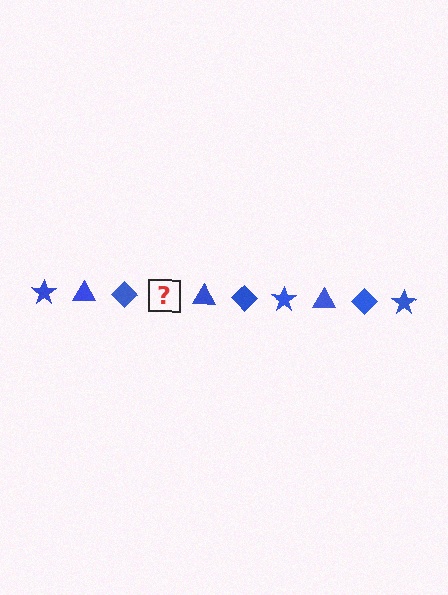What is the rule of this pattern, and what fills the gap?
The rule is that the pattern cycles through star, triangle, diamond shapes in blue. The gap should be filled with a blue star.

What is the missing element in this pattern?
The missing element is a blue star.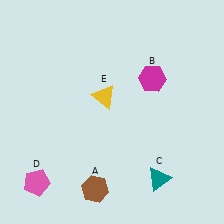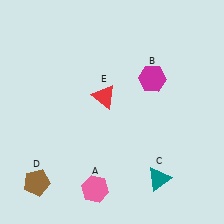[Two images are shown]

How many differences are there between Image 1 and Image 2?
There are 3 differences between the two images.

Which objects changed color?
A changed from brown to pink. D changed from pink to brown. E changed from yellow to red.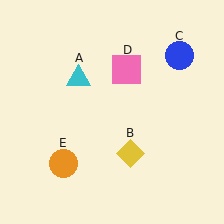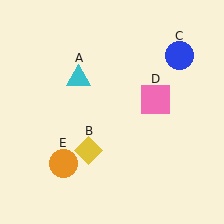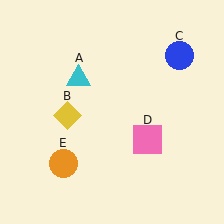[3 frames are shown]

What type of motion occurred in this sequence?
The yellow diamond (object B), pink square (object D) rotated clockwise around the center of the scene.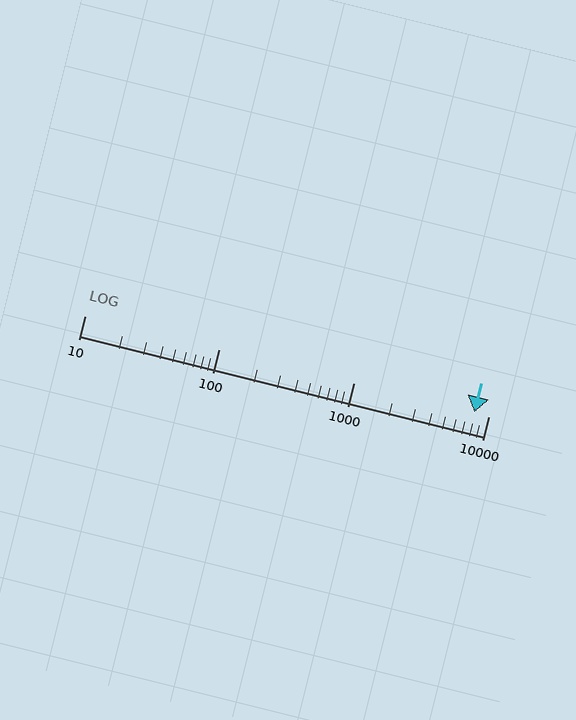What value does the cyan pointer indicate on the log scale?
The pointer indicates approximately 7800.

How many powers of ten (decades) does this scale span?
The scale spans 3 decades, from 10 to 10000.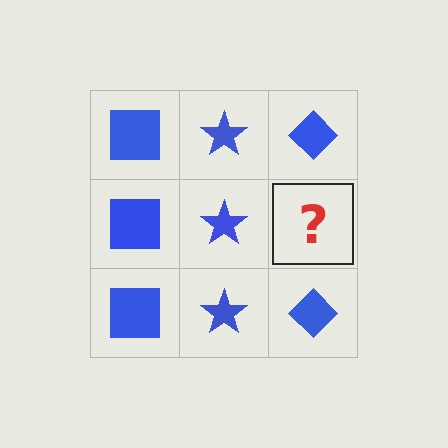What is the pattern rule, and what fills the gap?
The rule is that each column has a consistent shape. The gap should be filled with a blue diamond.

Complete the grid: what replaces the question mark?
The question mark should be replaced with a blue diamond.